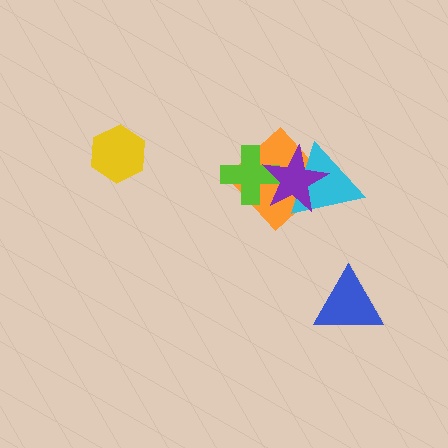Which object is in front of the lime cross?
The purple star is in front of the lime cross.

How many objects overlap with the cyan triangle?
2 objects overlap with the cyan triangle.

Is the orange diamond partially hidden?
Yes, it is partially covered by another shape.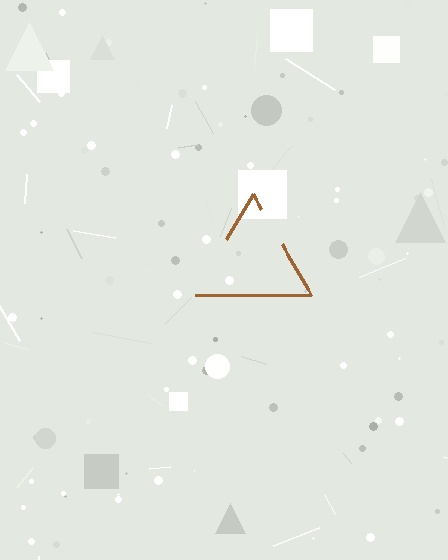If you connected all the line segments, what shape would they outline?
They would outline a triangle.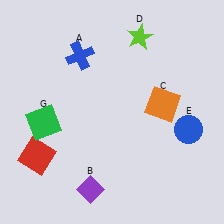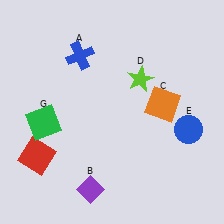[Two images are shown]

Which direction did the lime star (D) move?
The lime star (D) moved down.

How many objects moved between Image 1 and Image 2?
1 object moved between the two images.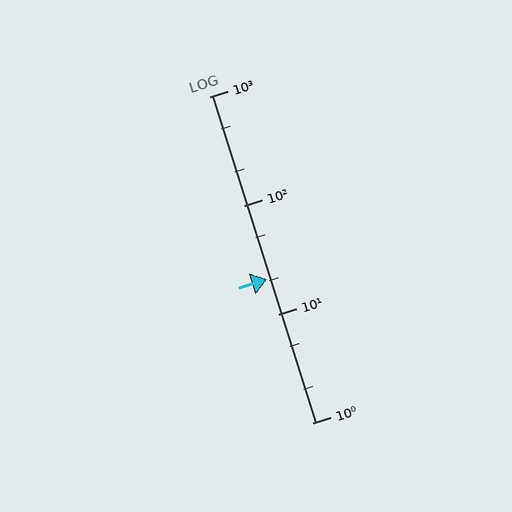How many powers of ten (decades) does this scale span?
The scale spans 3 decades, from 1 to 1000.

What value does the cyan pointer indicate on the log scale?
The pointer indicates approximately 21.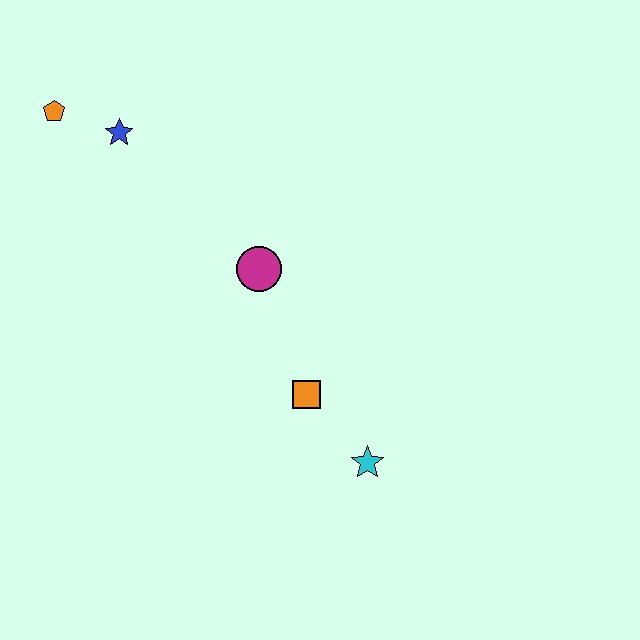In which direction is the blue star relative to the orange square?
The blue star is above the orange square.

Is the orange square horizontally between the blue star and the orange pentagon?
No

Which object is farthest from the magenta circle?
The orange pentagon is farthest from the magenta circle.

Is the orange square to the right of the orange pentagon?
Yes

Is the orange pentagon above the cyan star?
Yes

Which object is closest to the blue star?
The orange pentagon is closest to the blue star.